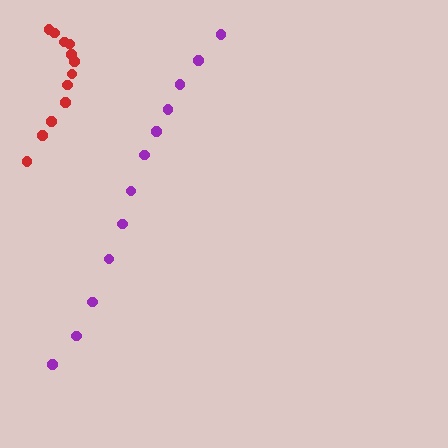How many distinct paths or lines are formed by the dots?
There are 2 distinct paths.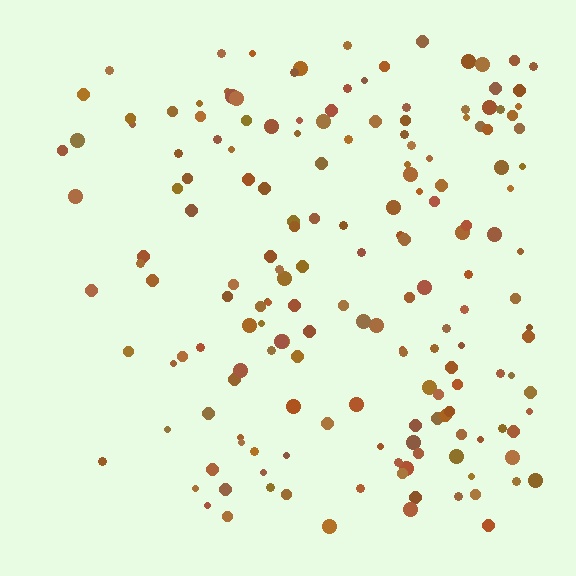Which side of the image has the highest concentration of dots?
The right.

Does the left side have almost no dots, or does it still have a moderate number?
Still a moderate number, just noticeably fewer than the right.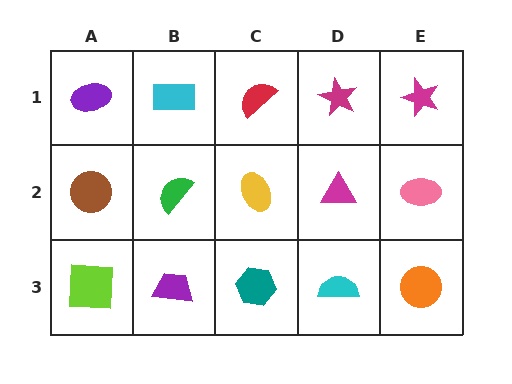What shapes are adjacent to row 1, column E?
A pink ellipse (row 2, column E), a magenta star (row 1, column D).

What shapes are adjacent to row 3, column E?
A pink ellipse (row 2, column E), a cyan semicircle (row 3, column D).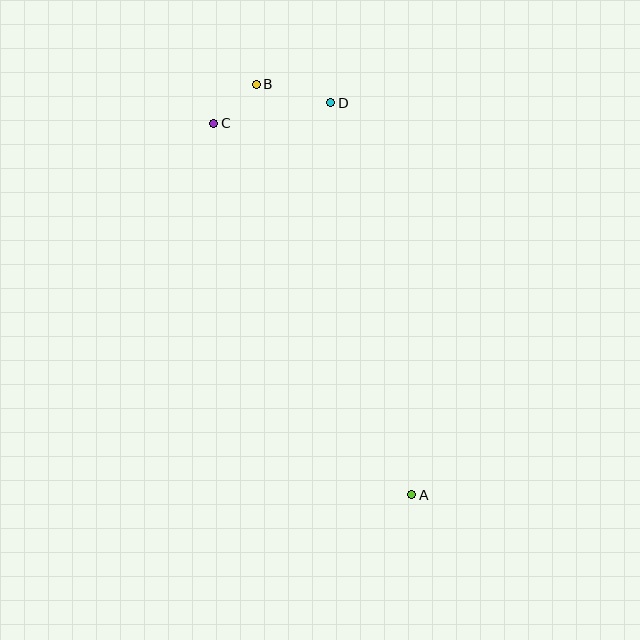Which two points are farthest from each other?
Points A and B are farthest from each other.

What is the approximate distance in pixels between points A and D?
The distance between A and D is approximately 400 pixels.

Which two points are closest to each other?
Points B and C are closest to each other.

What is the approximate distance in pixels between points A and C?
The distance between A and C is approximately 421 pixels.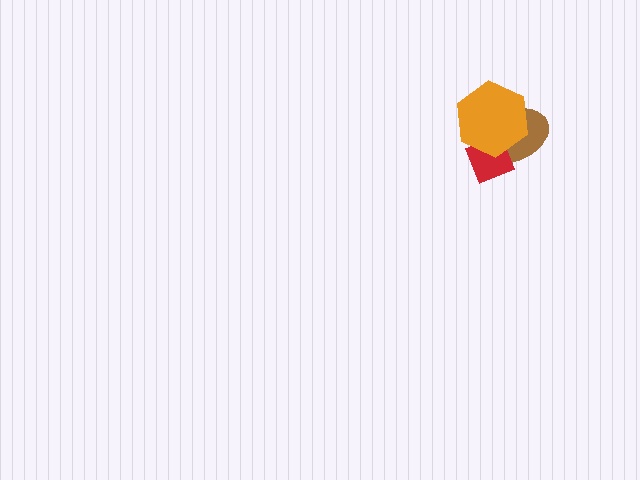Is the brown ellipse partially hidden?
Yes, it is partially covered by another shape.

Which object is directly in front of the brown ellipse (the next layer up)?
The red diamond is directly in front of the brown ellipse.